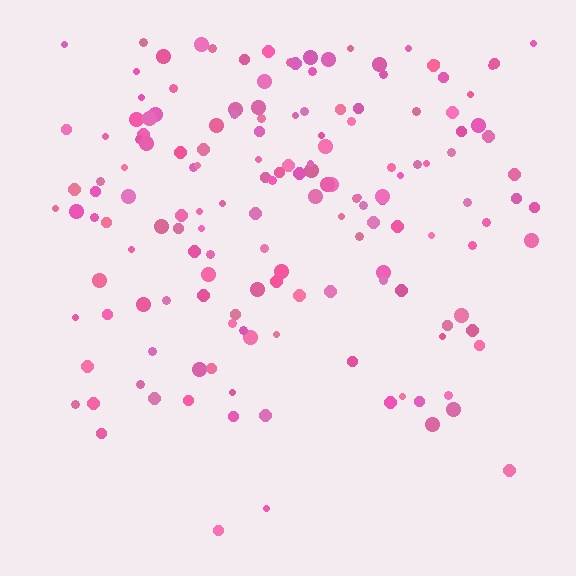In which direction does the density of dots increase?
From bottom to top, with the top side densest.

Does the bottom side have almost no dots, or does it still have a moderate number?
Still a moderate number, just noticeably fewer than the top.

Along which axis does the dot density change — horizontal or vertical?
Vertical.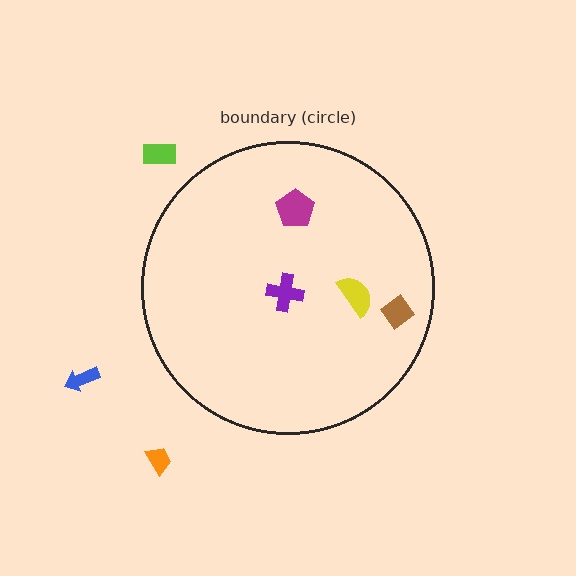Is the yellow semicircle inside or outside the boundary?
Inside.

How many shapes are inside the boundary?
4 inside, 3 outside.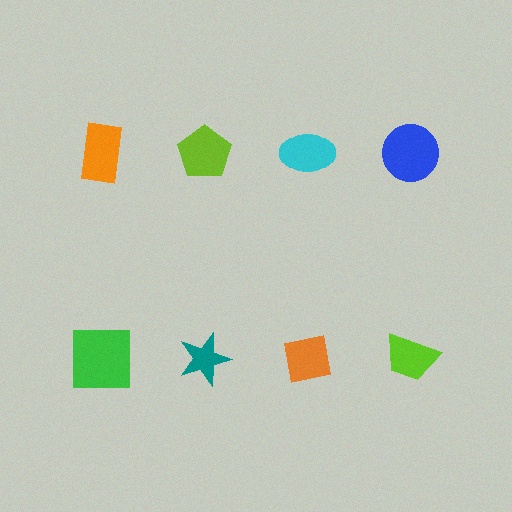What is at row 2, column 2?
A teal star.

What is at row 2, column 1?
A green square.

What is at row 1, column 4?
A blue circle.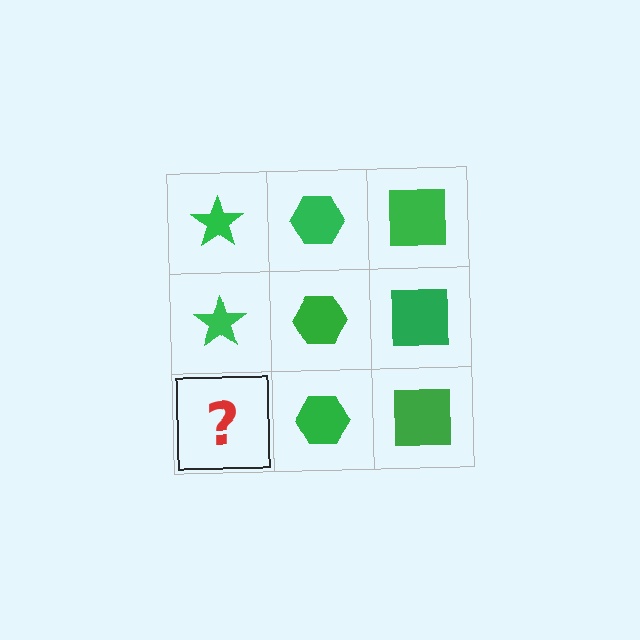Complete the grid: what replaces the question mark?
The question mark should be replaced with a green star.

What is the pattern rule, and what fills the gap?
The rule is that each column has a consistent shape. The gap should be filled with a green star.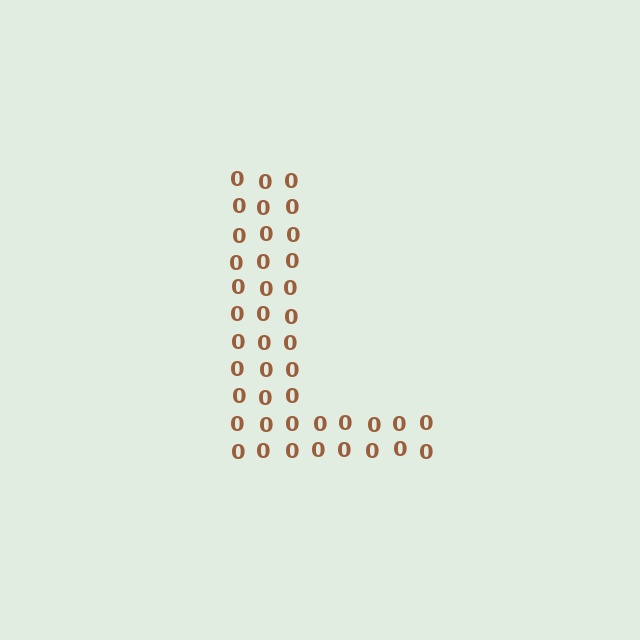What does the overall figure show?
The overall figure shows the letter L.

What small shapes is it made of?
It is made of small digit 0's.